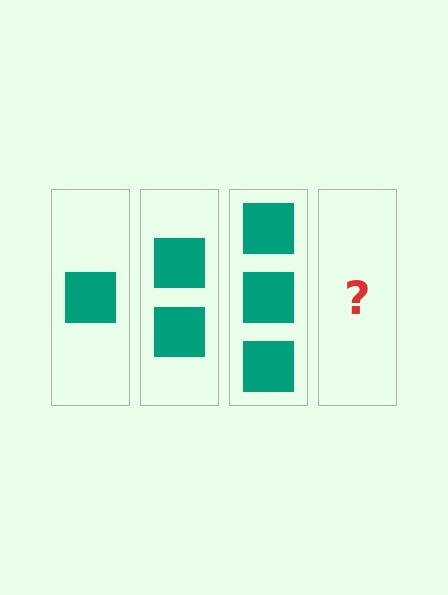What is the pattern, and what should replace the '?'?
The pattern is that each step adds one more square. The '?' should be 4 squares.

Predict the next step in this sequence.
The next step is 4 squares.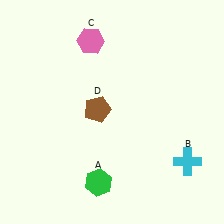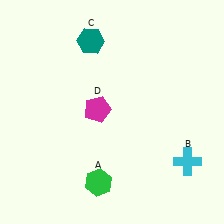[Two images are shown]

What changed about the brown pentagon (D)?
In Image 1, D is brown. In Image 2, it changed to magenta.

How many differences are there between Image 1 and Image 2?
There are 2 differences between the two images.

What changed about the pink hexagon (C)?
In Image 1, C is pink. In Image 2, it changed to teal.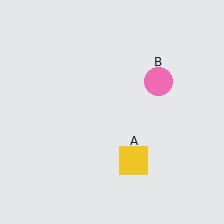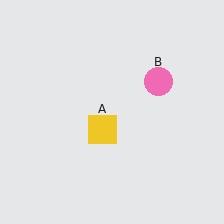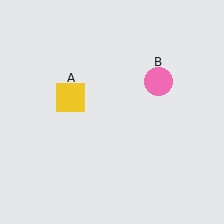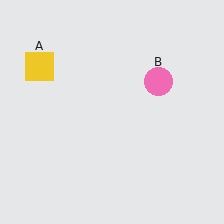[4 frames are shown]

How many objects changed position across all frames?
1 object changed position: yellow square (object A).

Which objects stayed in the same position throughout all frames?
Pink circle (object B) remained stationary.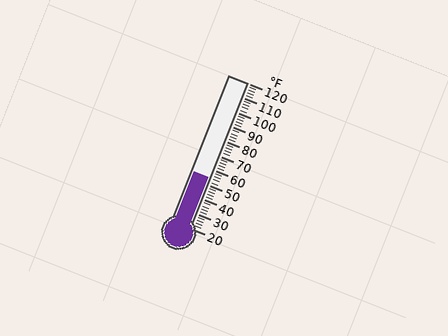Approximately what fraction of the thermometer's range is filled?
The thermometer is filled to approximately 35% of its range.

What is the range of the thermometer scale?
The thermometer scale ranges from 20°F to 120°F.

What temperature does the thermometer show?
The thermometer shows approximately 54°F.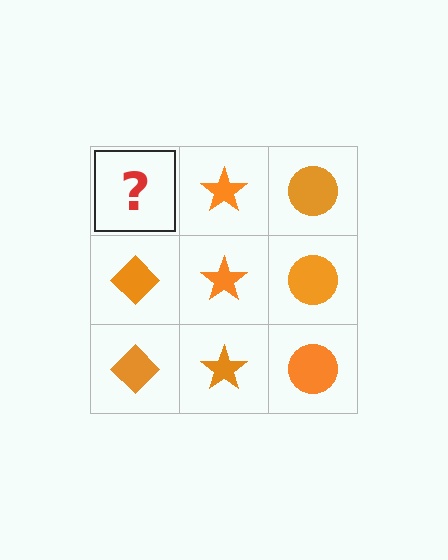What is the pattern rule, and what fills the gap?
The rule is that each column has a consistent shape. The gap should be filled with an orange diamond.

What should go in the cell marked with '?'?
The missing cell should contain an orange diamond.